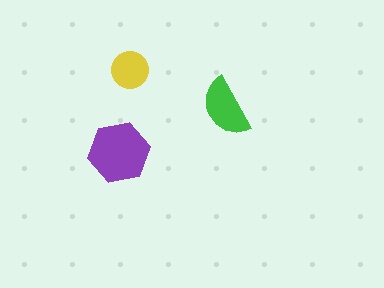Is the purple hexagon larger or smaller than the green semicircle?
Larger.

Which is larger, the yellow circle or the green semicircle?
The green semicircle.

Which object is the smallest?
The yellow circle.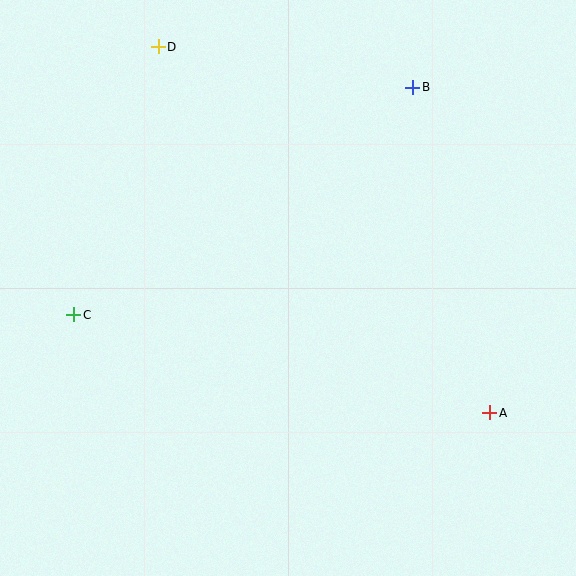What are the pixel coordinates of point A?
Point A is at (490, 413).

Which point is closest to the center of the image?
Point C at (74, 315) is closest to the center.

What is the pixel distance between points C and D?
The distance between C and D is 281 pixels.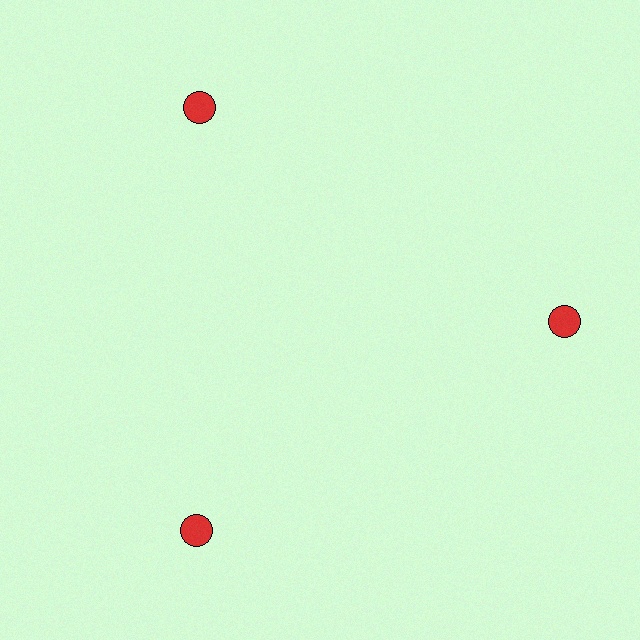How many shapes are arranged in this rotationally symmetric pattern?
There are 3 shapes, arranged in 3 groups of 1.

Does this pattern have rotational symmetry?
Yes, this pattern has 3-fold rotational symmetry. It looks the same after rotating 120 degrees around the center.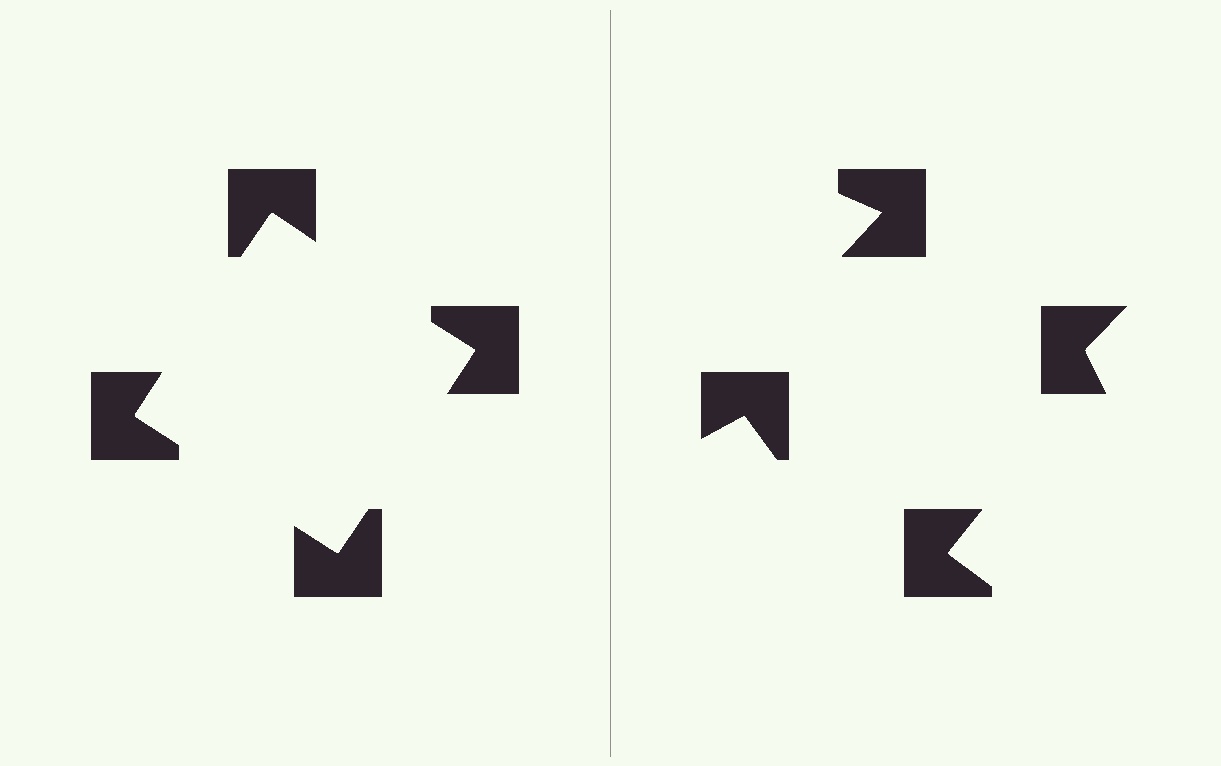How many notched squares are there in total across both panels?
8 — 4 on each side.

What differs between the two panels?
The notched squares are positioned identically on both sides; only the wedge orientations differ. On the left they align to a square; on the right they are misaligned.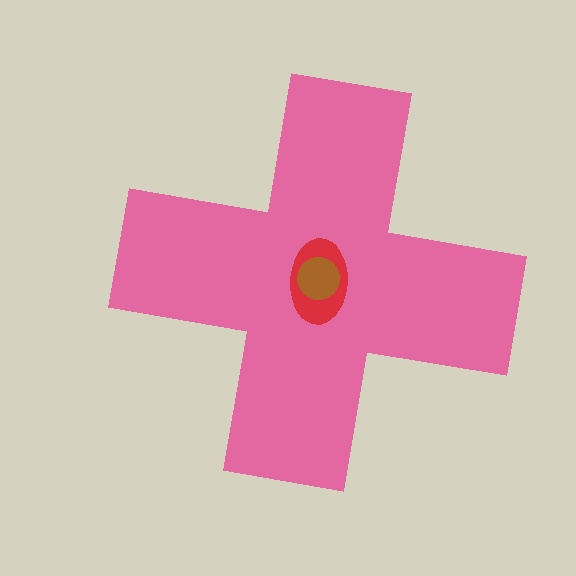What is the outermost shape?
The pink cross.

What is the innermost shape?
The brown circle.